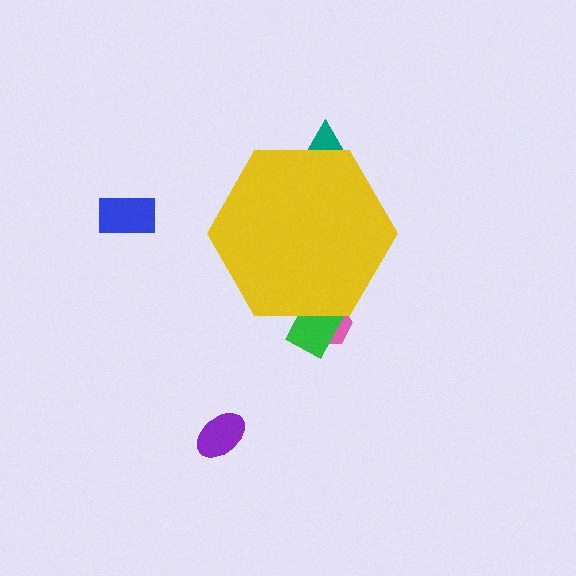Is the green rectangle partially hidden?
Yes, the green rectangle is partially hidden behind the yellow hexagon.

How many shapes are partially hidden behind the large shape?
3 shapes are partially hidden.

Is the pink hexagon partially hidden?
Yes, the pink hexagon is partially hidden behind the yellow hexagon.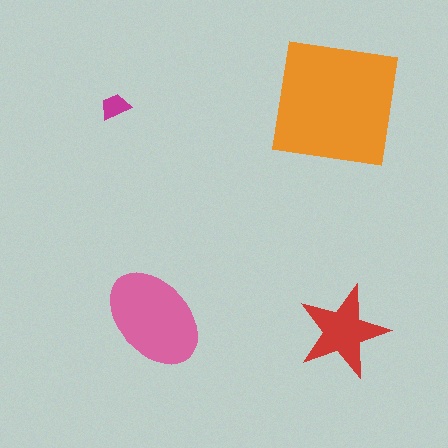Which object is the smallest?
The magenta trapezoid.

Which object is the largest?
The orange square.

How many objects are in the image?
There are 4 objects in the image.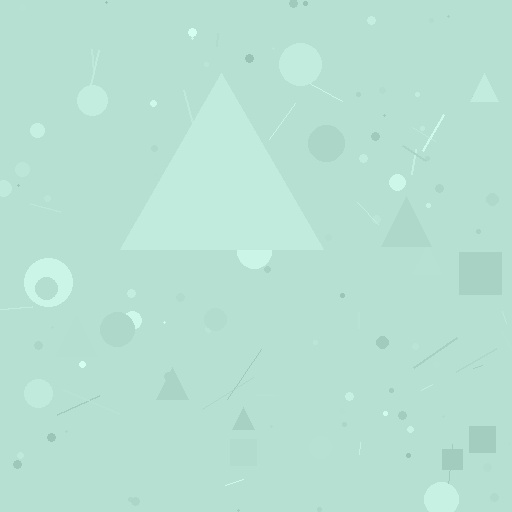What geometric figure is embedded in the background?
A triangle is embedded in the background.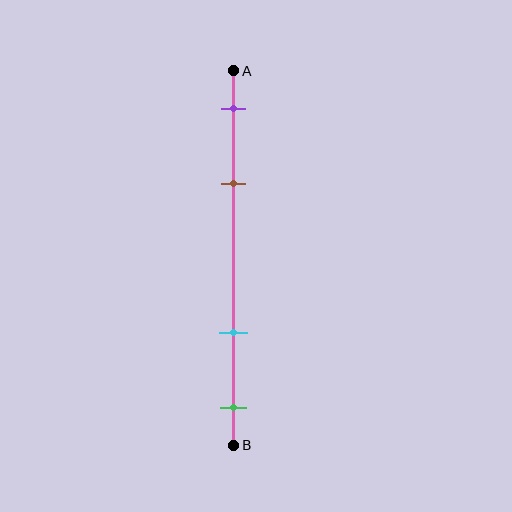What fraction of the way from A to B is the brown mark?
The brown mark is approximately 30% (0.3) of the way from A to B.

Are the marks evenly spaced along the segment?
No, the marks are not evenly spaced.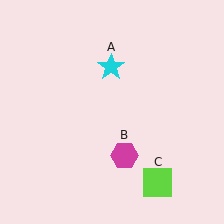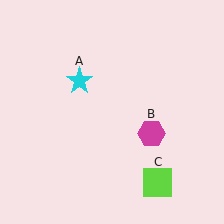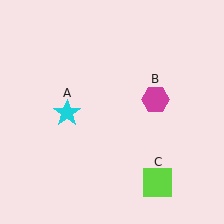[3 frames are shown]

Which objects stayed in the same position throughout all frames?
Lime square (object C) remained stationary.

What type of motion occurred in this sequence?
The cyan star (object A), magenta hexagon (object B) rotated counterclockwise around the center of the scene.